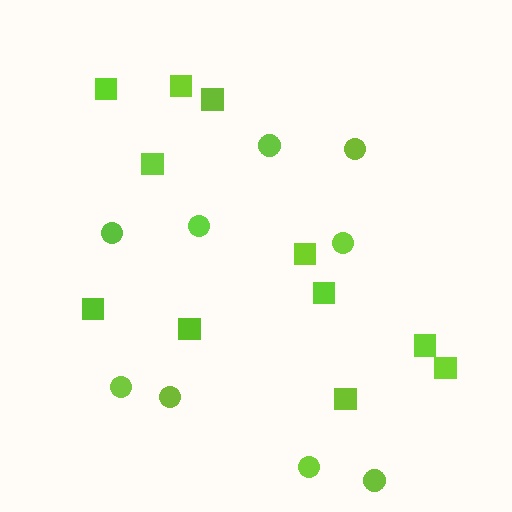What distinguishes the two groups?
There are 2 groups: one group of squares (11) and one group of circles (9).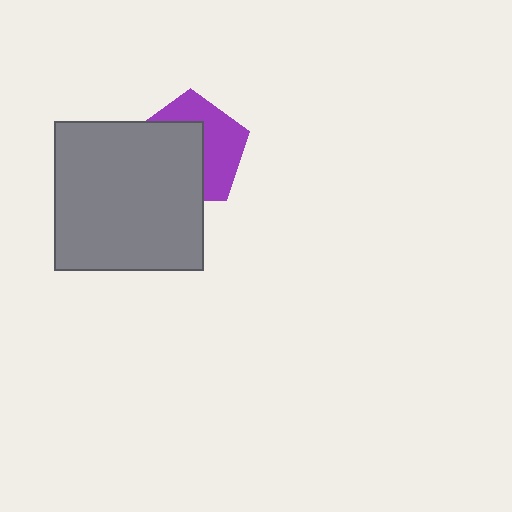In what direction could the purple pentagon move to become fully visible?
The purple pentagon could move toward the upper-right. That would shift it out from behind the gray square entirely.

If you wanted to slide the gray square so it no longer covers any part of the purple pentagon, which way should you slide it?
Slide it toward the lower-left — that is the most direct way to separate the two shapes.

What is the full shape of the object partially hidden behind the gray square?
The partially hidden object is a purple pentagon.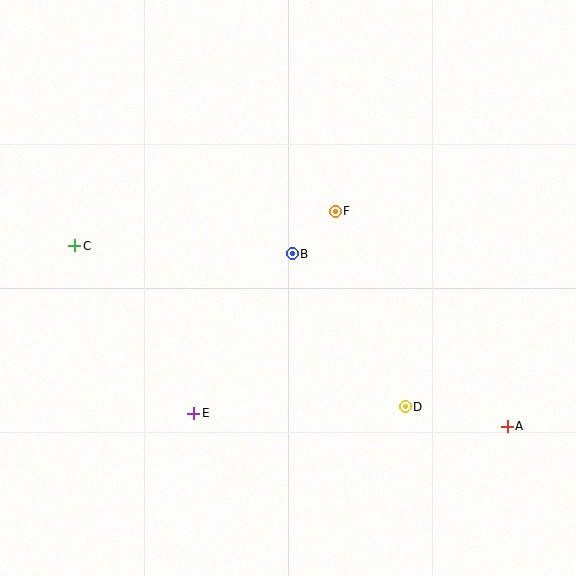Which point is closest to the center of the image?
Point B at (292, 254) is closest to the center.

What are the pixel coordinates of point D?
Point D is at (405, 407).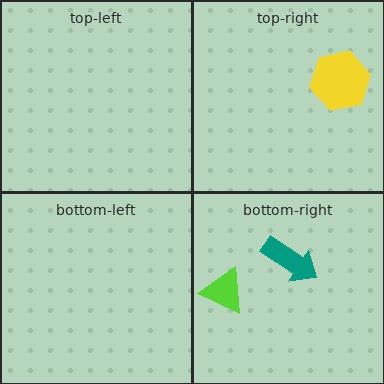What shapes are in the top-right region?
The yellow hexagon.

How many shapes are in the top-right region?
1.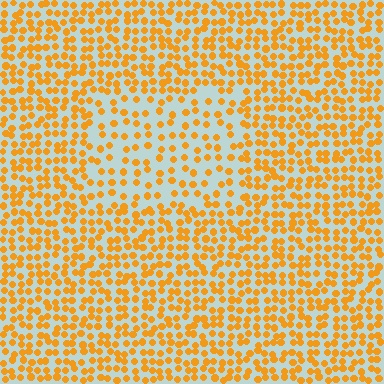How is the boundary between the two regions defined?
The boundary is defined by a change in element density (approximately 1.8x ratio). All elements are the same color, size, and shape.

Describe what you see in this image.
The image contains small orange elements arranged at two different densities. A rectangle-shaped region is visible where the elements are less densely packed than the surrounding area.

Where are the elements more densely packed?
The elements are more densely packed outside the rectangle boundary.